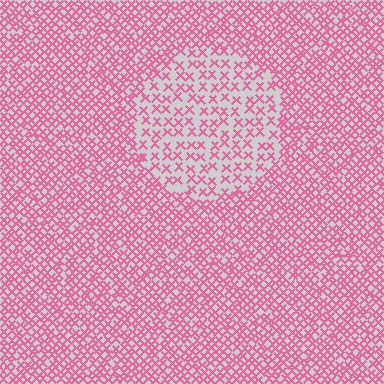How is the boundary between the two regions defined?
The boundary is defined by a change in element density (approximately 2.1x ratio). All elements are the same color, size, and shape.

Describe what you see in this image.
The image contains small pink elements arranged at two different densities. A circle-shaped region is visible where the elements are less densely packed than the surrounding area.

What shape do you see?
I see a circle.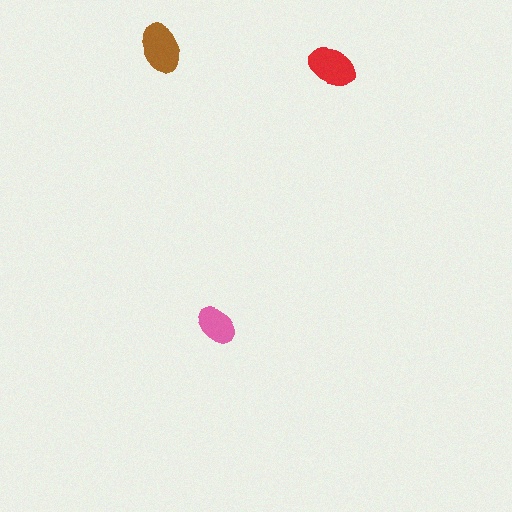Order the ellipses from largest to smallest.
the brown one, the red one, the pink one.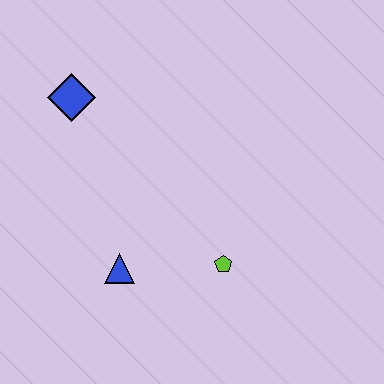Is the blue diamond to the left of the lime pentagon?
Yes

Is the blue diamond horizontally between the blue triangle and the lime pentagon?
No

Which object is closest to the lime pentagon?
The blue triangle is closest to the lime pentagon.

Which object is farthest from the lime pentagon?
The blue diamond is farthest from the lime pentagon.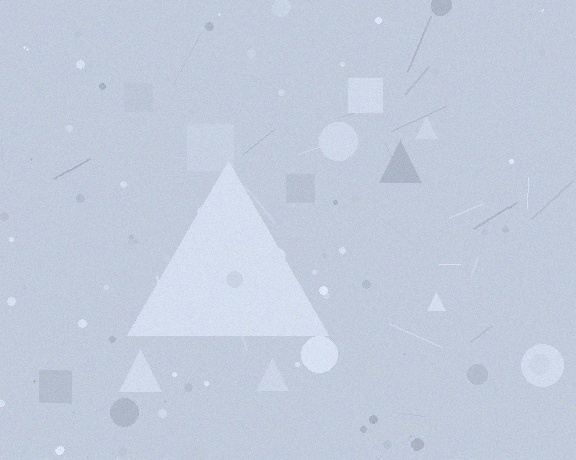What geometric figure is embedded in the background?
A triangle is embedded in the background.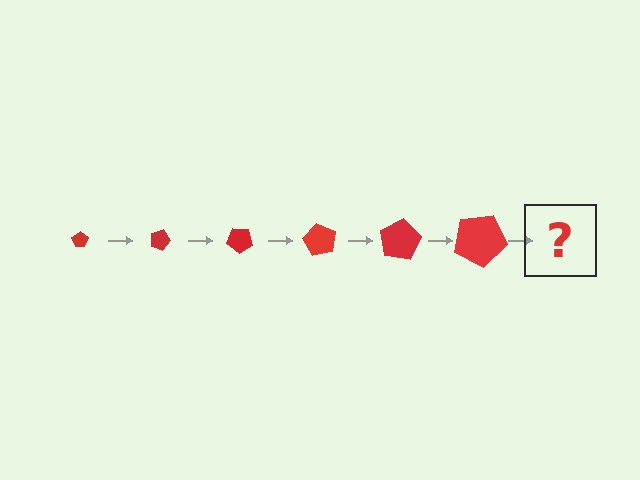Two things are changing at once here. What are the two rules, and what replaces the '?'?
The two rules are that the pentagon grows larger each step and it rotates 20 degrees each step. The '?' should be a pentagon, larger than the previous one and rotated 120 degrees from the start.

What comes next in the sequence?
The next element should be a pentagon, larger than the previous one and rotated 120 degrees from the start.